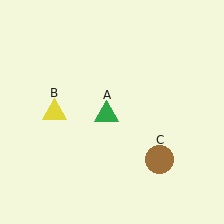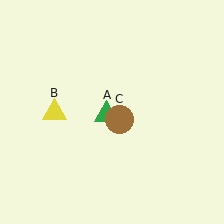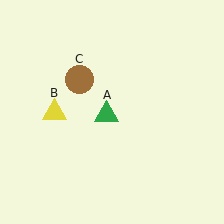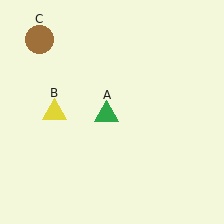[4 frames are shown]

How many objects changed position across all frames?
1 object changed position: brown circle (object C).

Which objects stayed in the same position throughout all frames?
Green triangle (object A) and yellow triangle (object B) remained stationary.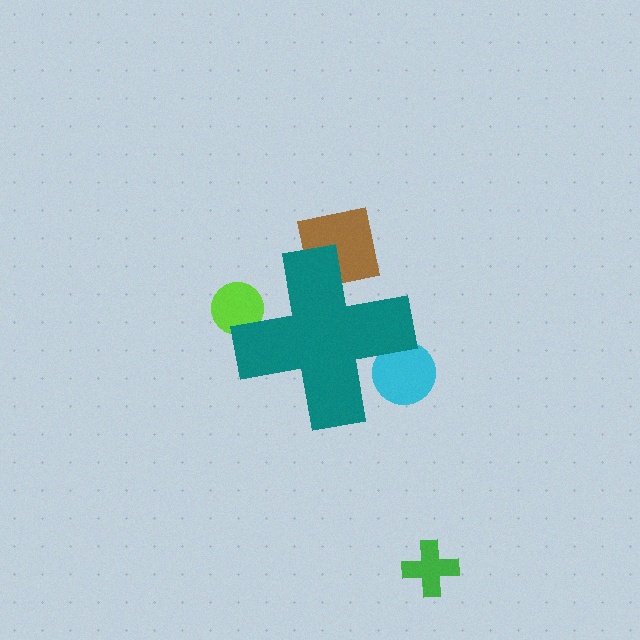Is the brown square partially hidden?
Yes, the brown square is partially hidden behind the teal cross.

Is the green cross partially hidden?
No, the green cross is fully visible.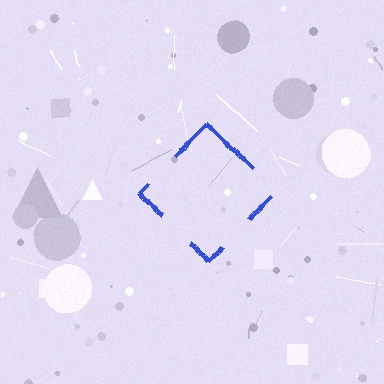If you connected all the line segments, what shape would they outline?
They would outline a diamond.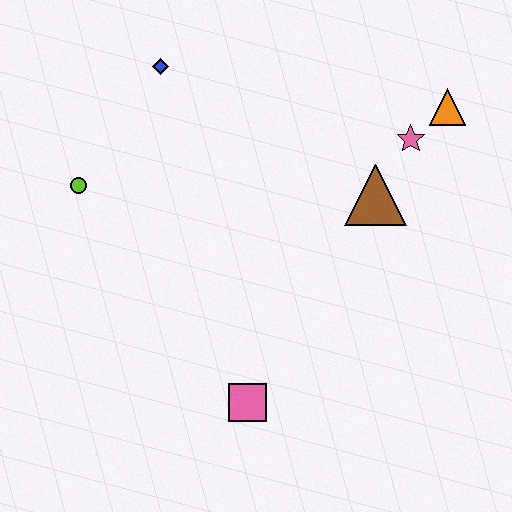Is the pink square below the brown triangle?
Yes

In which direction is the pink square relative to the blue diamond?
The pink square is below the blue diamond.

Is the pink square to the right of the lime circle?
Yes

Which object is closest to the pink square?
The brown triangle is closest to the pink square.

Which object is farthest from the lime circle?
The orange triangle is farthest from the lime circle.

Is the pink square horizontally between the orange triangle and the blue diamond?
Yes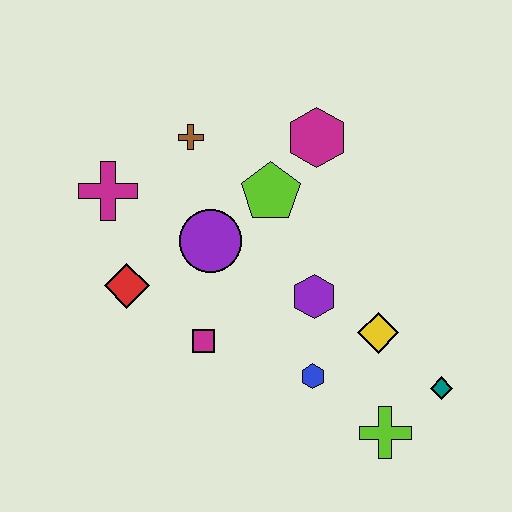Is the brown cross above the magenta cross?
Yes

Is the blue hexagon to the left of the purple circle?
No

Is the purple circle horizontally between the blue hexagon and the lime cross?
No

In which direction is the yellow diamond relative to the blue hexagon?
The yellow diamond is to the right of the blue hexagon.